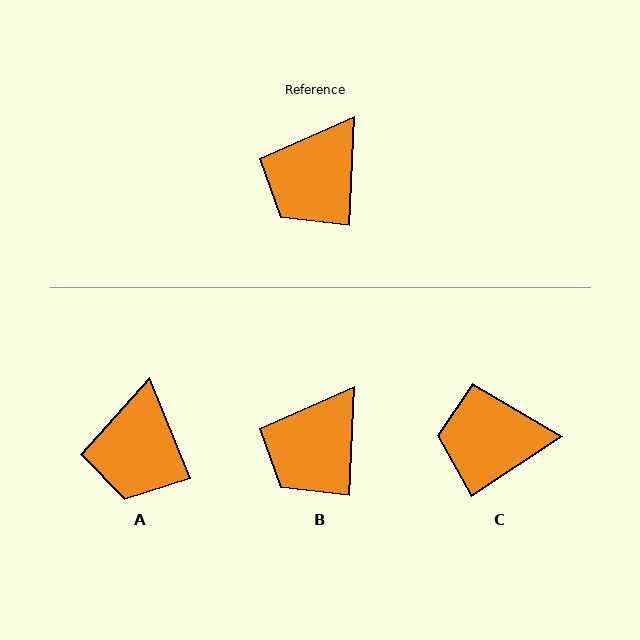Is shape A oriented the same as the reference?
No, it is off by about 25 degrees.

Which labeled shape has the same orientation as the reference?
B.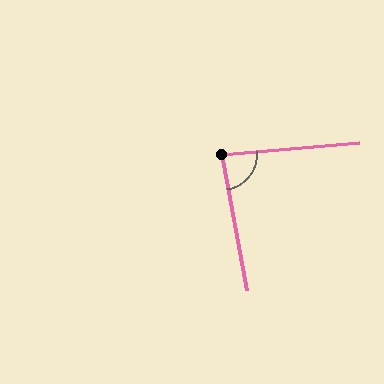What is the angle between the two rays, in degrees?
Approximately 85 degrees.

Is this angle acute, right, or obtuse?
It is acute.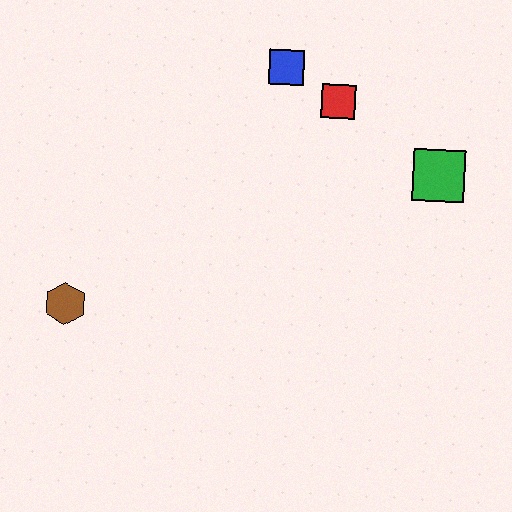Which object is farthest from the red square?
The brown hexagon is farthest from the red square.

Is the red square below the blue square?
Yes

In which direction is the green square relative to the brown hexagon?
The green square is to the right of the brown hexagon.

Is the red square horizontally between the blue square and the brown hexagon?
No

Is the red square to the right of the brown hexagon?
Yes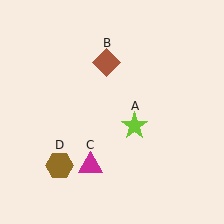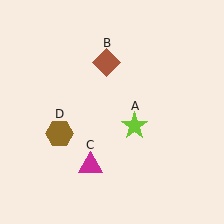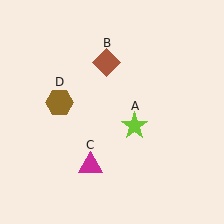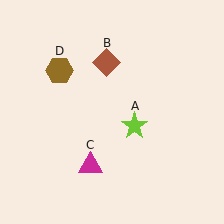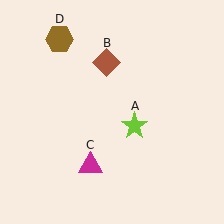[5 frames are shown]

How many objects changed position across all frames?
1 object changed position: brown hexagon (object D).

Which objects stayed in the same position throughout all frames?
Lime star (object A) and brown diamond (object B) and magenta triangle (object C) remained stationary.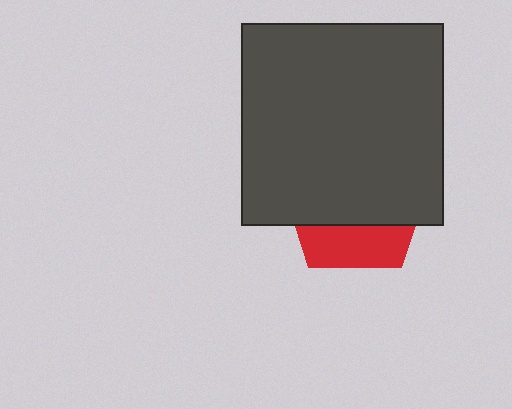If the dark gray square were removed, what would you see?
You would see the complete red pentagon.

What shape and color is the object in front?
The object in front is a dark gray square.